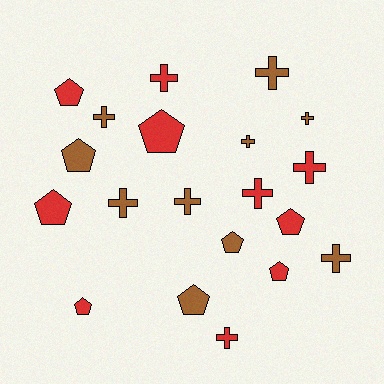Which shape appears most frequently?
Cross, with 11 objects.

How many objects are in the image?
There are 20 objects.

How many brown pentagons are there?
There are 3 brown pentagons.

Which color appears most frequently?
Red, with 10 objects.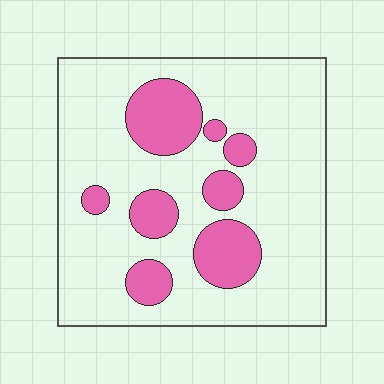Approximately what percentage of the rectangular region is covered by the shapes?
Approximately 20%.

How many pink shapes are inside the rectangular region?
8.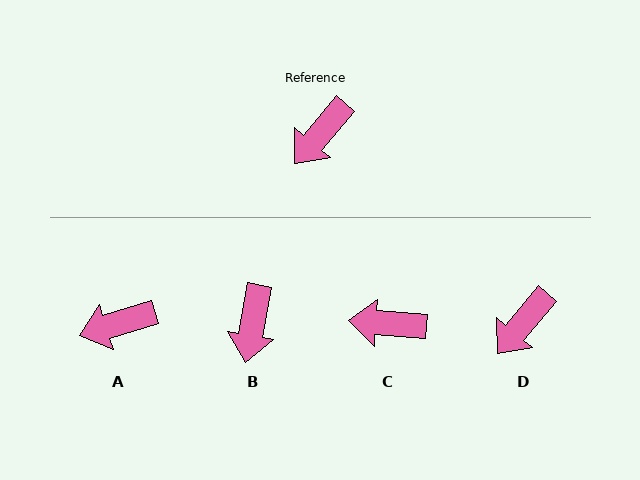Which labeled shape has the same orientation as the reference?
D.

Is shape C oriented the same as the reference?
No, it is off by about 54 degrees.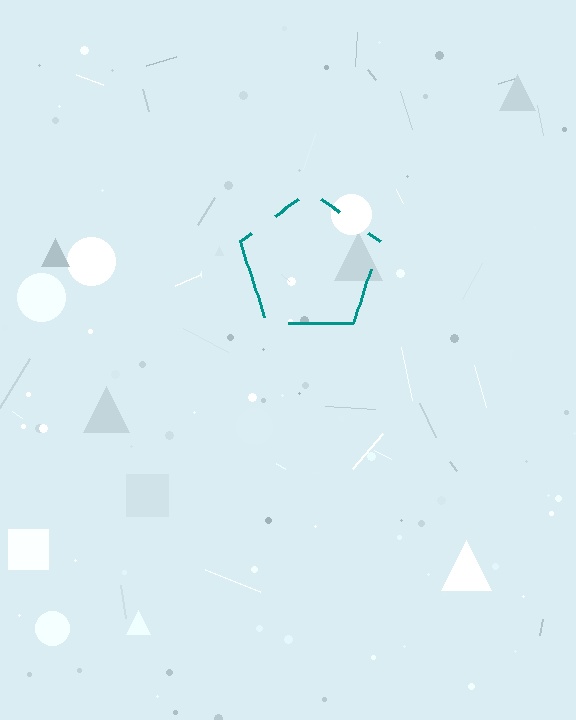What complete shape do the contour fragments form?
The contour fragments form a pentagon.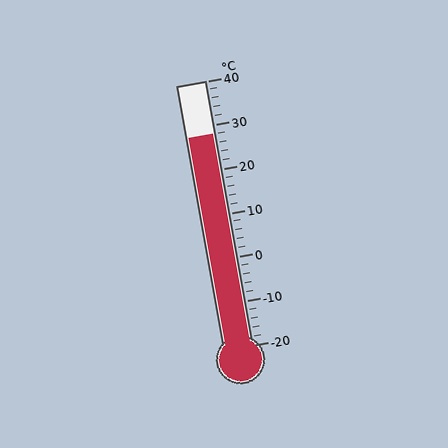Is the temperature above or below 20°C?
The temperature is above 20°C.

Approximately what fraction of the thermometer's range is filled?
The thermometer is filled to approximately 80% of its range.